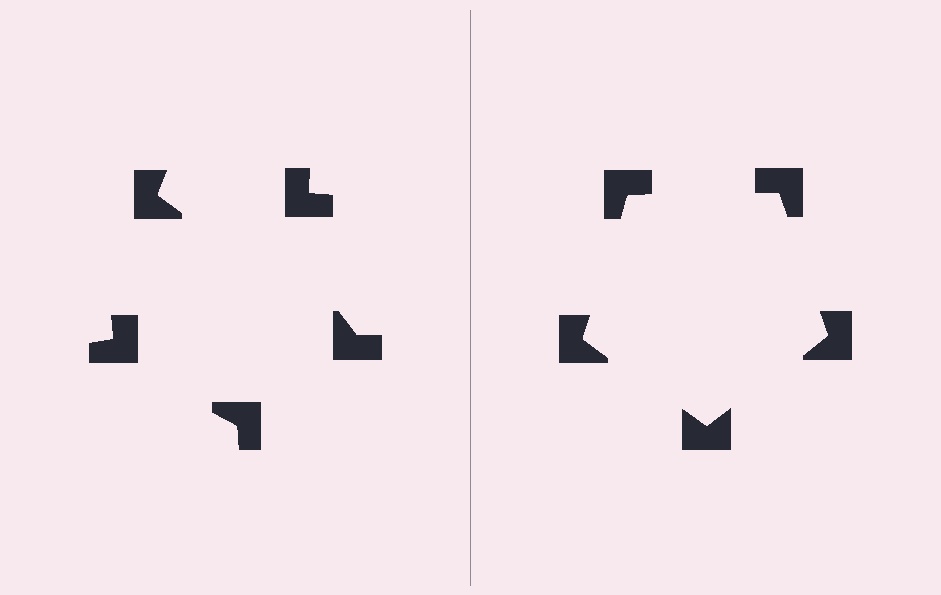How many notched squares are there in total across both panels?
10 — 5 on each side.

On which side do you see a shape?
An illusory pentagon appears on the right side. On the left side the wedge cuts are rotated, so no coherent shape forms.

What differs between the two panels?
The notched squares are positioned identically on both sides; only the wedge orientations differ. On the right they align to a pentagon; on the left they are misaligned.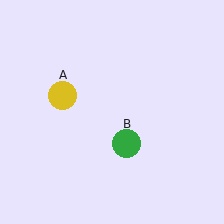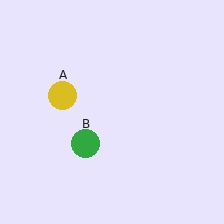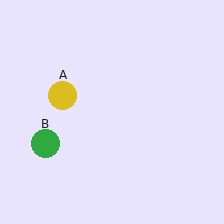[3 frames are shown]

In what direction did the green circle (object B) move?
The green circle (object B) moved left.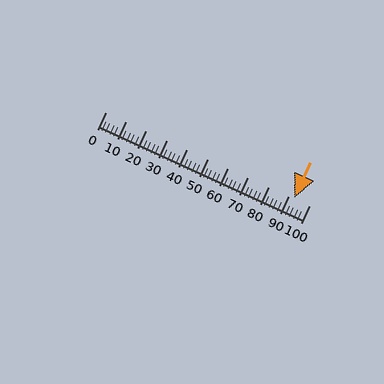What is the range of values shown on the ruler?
The ruler shows values from 0 to 100.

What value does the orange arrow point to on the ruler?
The orange arrow points to approximately 93.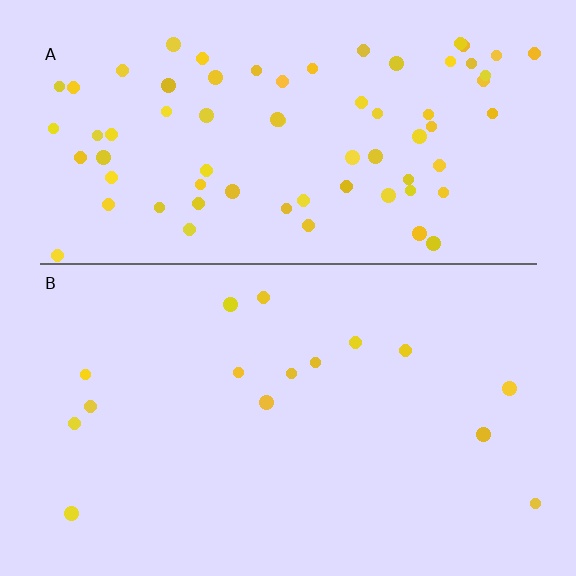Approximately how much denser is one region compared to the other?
Approximately 4.6× — region A over region B.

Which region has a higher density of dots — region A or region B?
A (the top).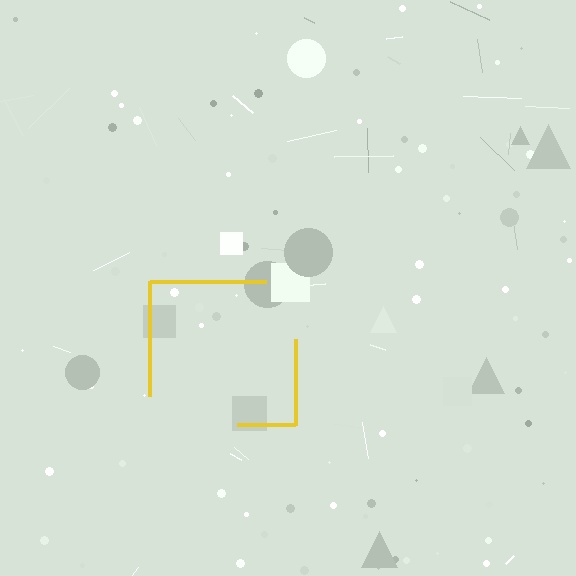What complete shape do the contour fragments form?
The contour fragments form a square.